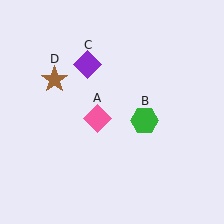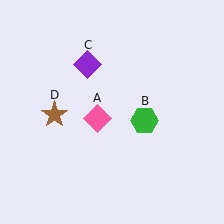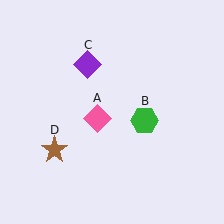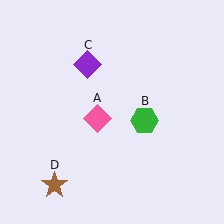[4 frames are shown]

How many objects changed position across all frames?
1 object changed position: brown star (object D).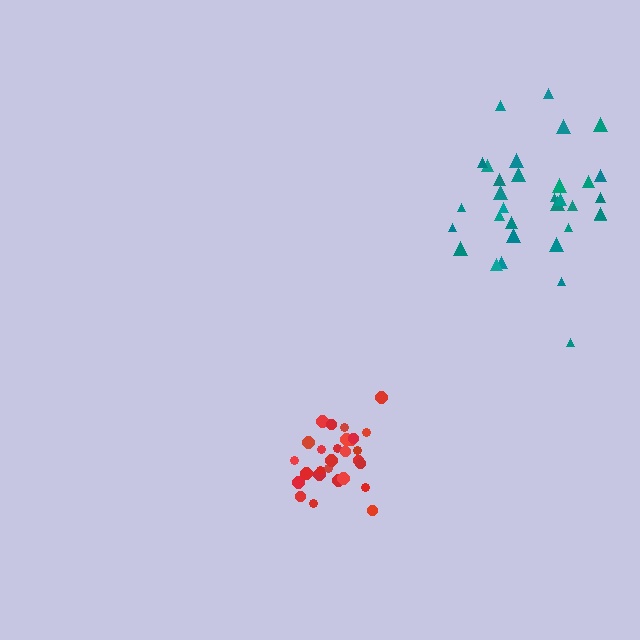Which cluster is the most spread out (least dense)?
Teal.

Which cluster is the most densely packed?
Red.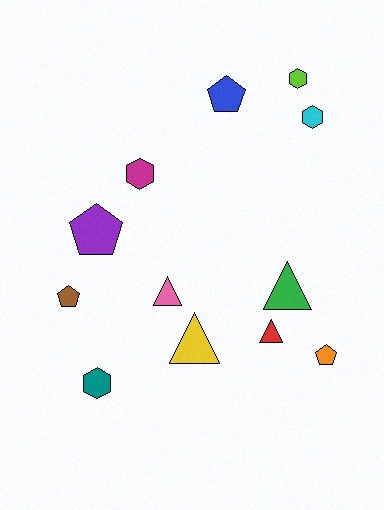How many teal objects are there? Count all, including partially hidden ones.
There is 1 teal object.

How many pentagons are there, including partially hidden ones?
There are 4 pentagons.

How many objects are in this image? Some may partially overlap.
There are 12 objects.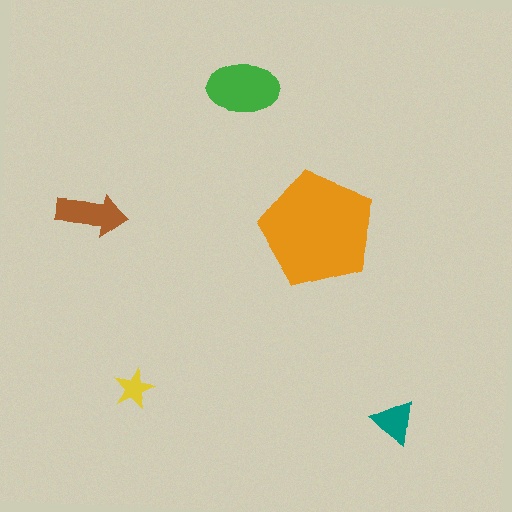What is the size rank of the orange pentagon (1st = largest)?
1st.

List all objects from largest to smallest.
The orange pentagon, the green ellipse, the brown arrow, the teal triangle, the yellow star.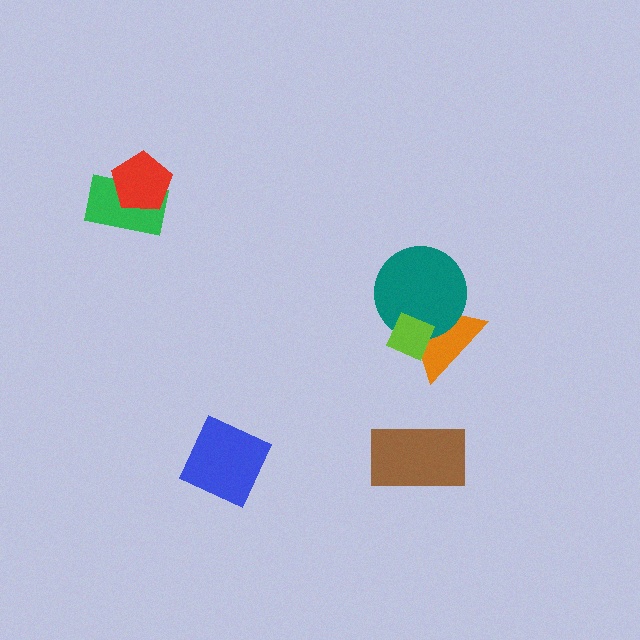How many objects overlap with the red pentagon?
1 object overlaps with the red pentagon.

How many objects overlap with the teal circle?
2 objects overlap with the teal circle.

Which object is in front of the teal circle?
The lime diamond is in front of the teal circle.